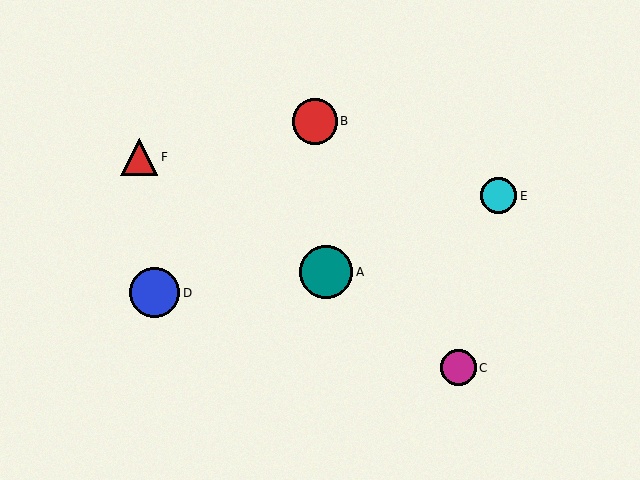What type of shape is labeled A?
Shape A is a teal circle.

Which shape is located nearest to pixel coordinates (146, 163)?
The red triangle (labeled F) at (139, 157) is nearest to that location.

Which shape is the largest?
The teal circle (labeled A) is the largest.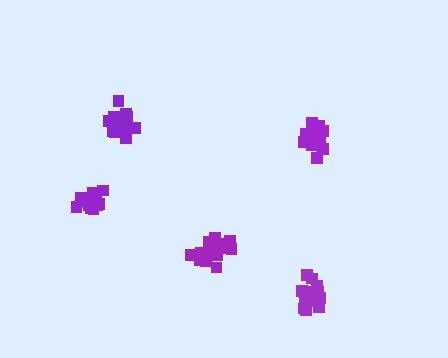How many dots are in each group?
Group 1: 16 dots, Group 2: 15 dots, Group 3: 17 dots, Group 4: 19 dots, Group 5: 19 dots (86 total).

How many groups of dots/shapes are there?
There are 5 groups.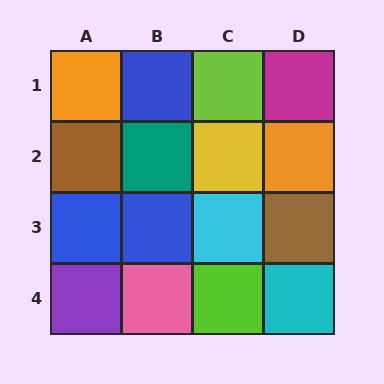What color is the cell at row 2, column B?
Teal.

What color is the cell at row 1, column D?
Magenta.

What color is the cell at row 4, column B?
Pink.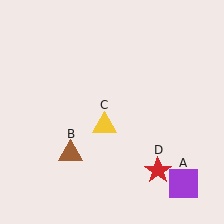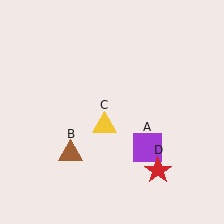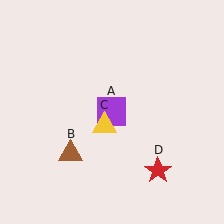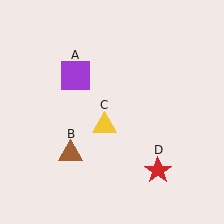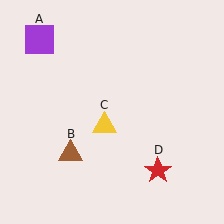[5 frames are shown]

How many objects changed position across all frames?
1 object changed position: purple square (object A).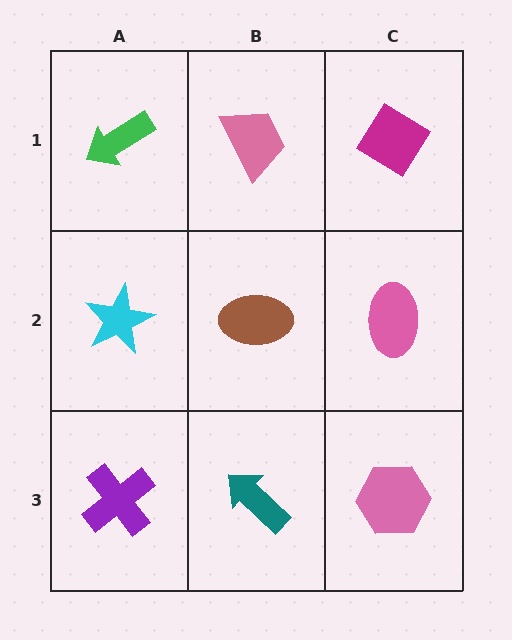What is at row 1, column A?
A green arrow.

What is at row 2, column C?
A pink ellipse.